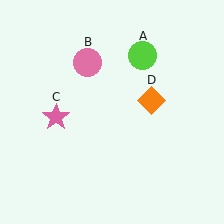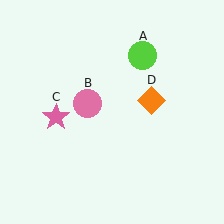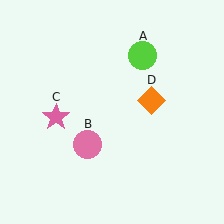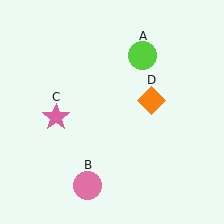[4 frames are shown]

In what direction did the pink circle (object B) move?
The pink circle (object B) moved down.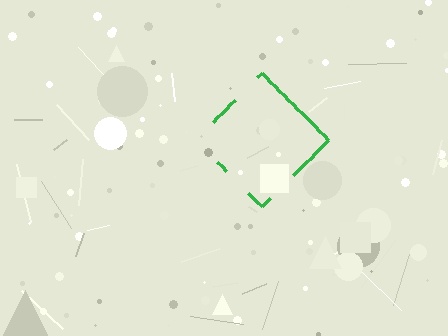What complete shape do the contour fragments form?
The contour fragments form a diamond.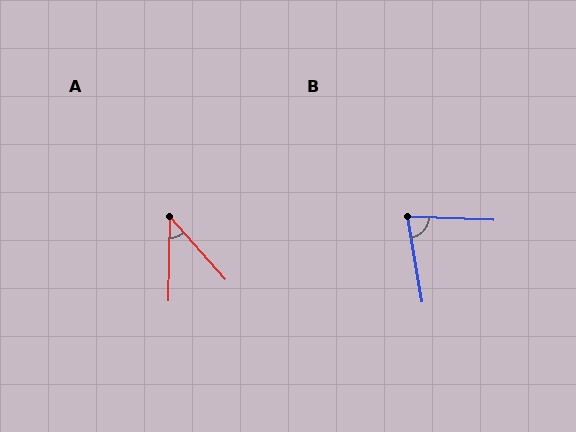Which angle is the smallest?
A, at approximately 43 degrees.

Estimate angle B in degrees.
Approximately 78 degrees.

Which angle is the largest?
B, at approximately 78 degrees.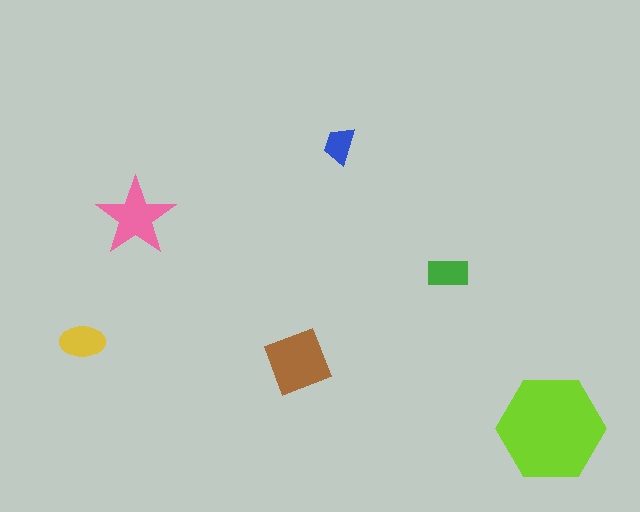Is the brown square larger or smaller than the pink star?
Larger.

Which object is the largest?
The lime hexagon.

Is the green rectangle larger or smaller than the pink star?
Smaller.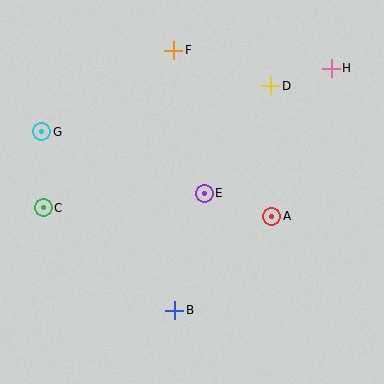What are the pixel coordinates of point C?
Point C is at (43, 208).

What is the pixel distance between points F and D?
The distance between F and D is 103 pixels.